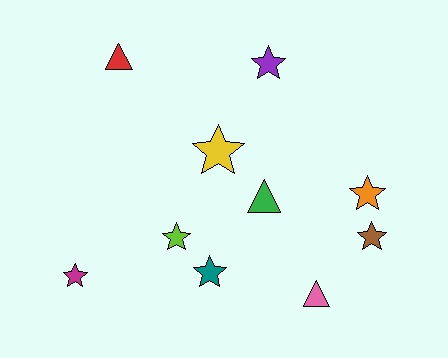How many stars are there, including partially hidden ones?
There are 7 stars.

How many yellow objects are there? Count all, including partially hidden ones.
There is 1 yellow object.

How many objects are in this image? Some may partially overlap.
There are 10 objects.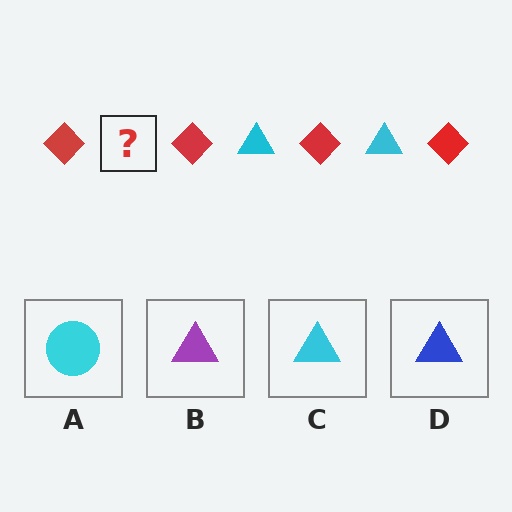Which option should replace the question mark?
Option C.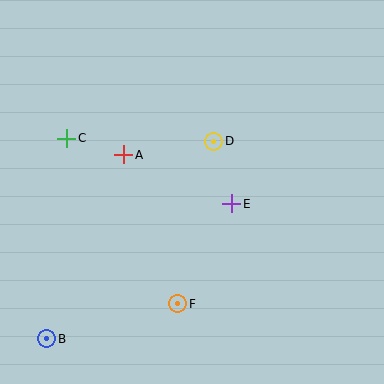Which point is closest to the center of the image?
Point E at (232, 204) is closest to the center.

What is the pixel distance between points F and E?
The distance between F and E is 114 pixels.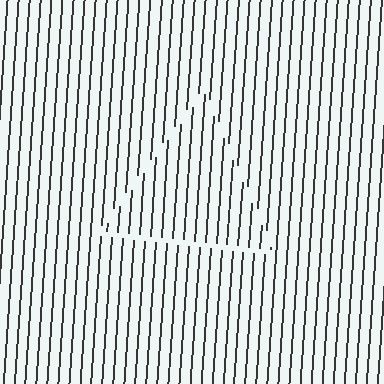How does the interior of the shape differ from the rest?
The interior of the shape contains the same grating, shifted by half a period — the contour is defined by the phase discontinuity where line-ends from the inner and outer gratings abut.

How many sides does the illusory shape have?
3 sides — the line-ends trace a triangle.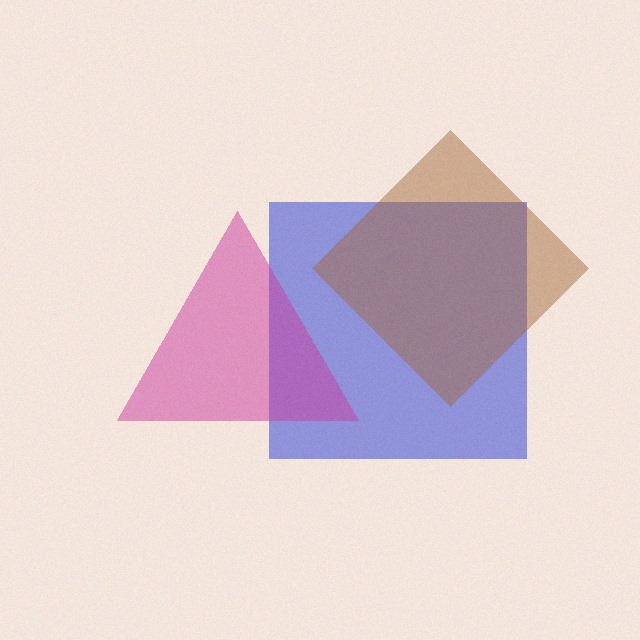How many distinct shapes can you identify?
There are 3 distinct shapes: a blue square, a brown diamond, a magenta triangle.